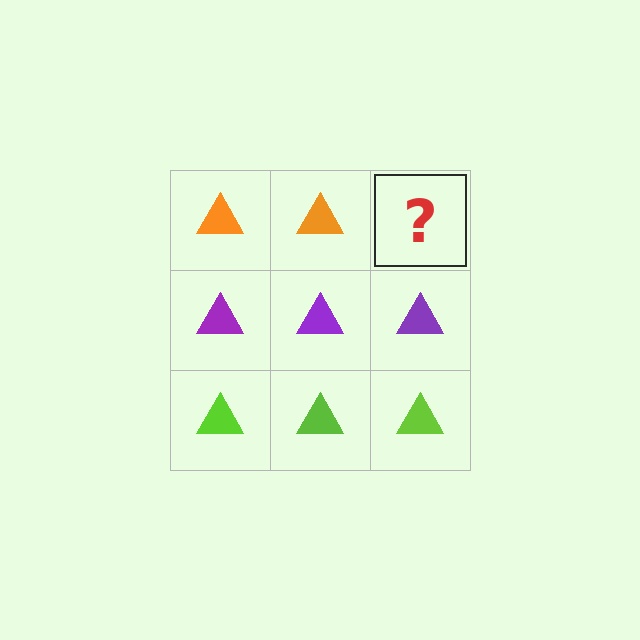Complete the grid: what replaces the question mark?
The question mark should be replaced with an orange triangle.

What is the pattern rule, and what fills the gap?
The rule is that each row has a consistent color. The gap should be filled with an orange triangle.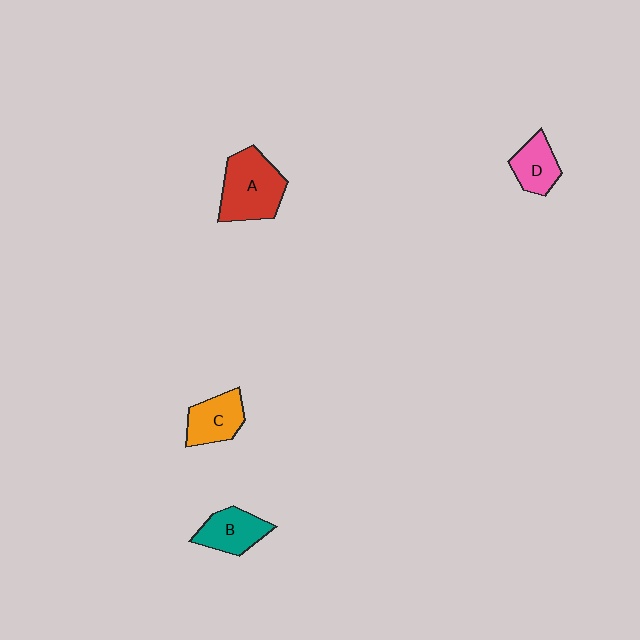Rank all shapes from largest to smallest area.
From largest to smallest: A (red), B (teal), C (orange), D (pink).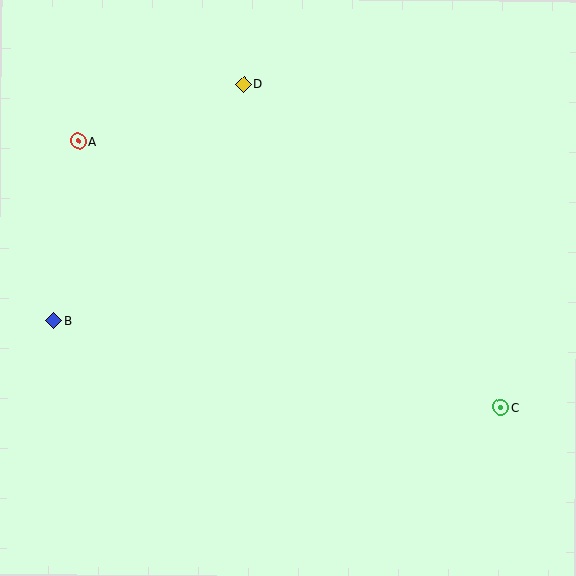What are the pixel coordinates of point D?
Point D is at (243, 84).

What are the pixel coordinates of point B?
Point B is at (53, 321).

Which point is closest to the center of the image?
Point D at (243, 84) is closest to the center.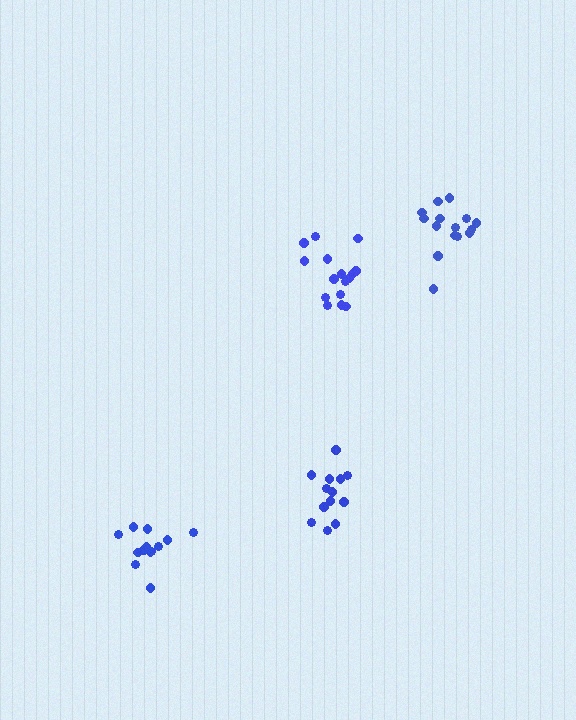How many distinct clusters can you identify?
There are 4 distinct clusters.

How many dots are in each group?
Group 1: 13 dots, Group 2: 13 dots, Group 3: 16 dots, Group 4: 15 dots (57 total).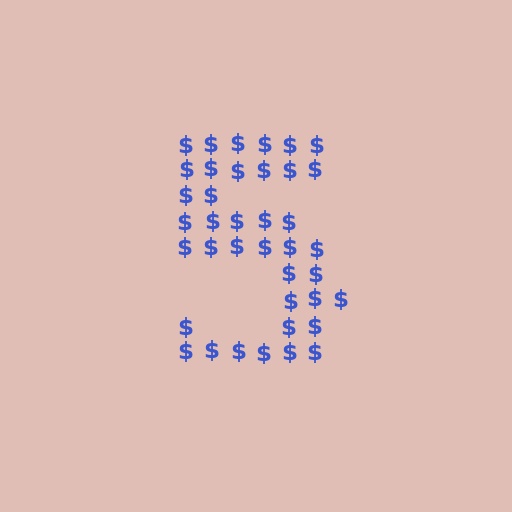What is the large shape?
The large shape is the digit 5.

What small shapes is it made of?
It is made of small dollar signs.